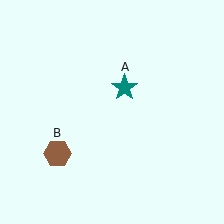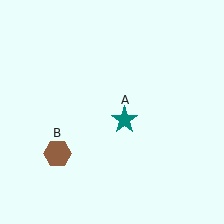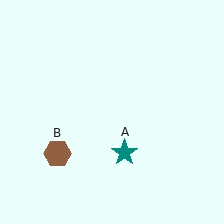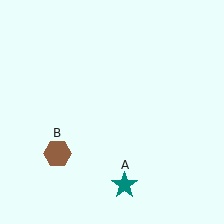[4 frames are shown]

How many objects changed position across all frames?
1 object changed position: teal star (object A).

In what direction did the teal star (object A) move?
The teal star (object A) moved down.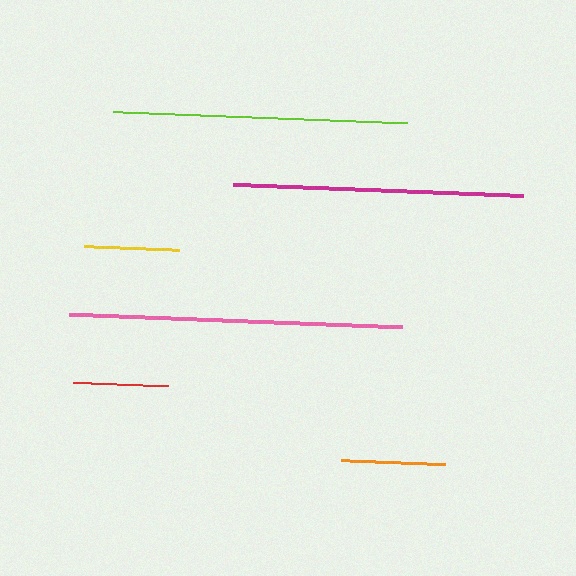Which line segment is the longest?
The pink line is the longest at approximately 333 pixels.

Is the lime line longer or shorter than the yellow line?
The lime line is longer than the yellow line.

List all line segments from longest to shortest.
From longest to shortest: pink, lime, magenta, orange, yellow, red.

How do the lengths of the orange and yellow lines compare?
The orange and yellow lines are approximately the same length.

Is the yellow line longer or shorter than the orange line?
The orange line is longer than the yellow line.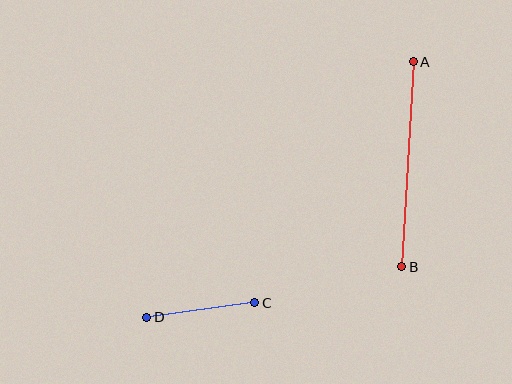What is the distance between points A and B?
The distance is approximately 206 pixels.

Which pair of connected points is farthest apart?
Points A and B are farthest apart.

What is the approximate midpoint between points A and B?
The midpoint is at approximately (408, 164) pixels.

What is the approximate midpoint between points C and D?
The midpoint is at approximately (201, 310) pixels.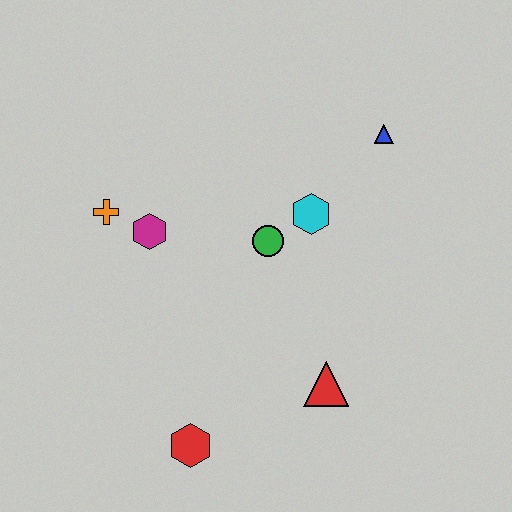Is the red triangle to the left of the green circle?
No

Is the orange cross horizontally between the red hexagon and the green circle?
No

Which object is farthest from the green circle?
The red hexagon is farthest from the green circle.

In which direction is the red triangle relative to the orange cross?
The red triangle is to the right of the orange cross.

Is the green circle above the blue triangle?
No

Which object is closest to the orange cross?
The magenta hexagon is closest to the orange cross.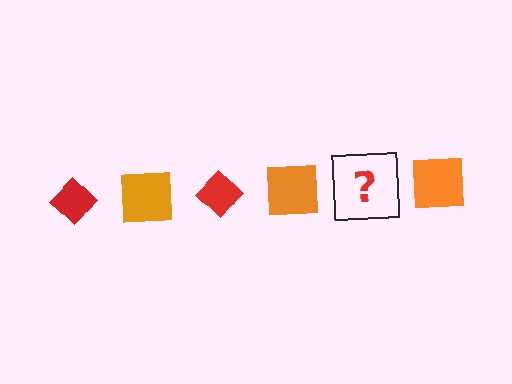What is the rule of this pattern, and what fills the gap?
The rule is that the pattern alternates between red diamond and orange square. The gap should be filled with a red diamond.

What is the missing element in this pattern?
The missing element is a red diamond.